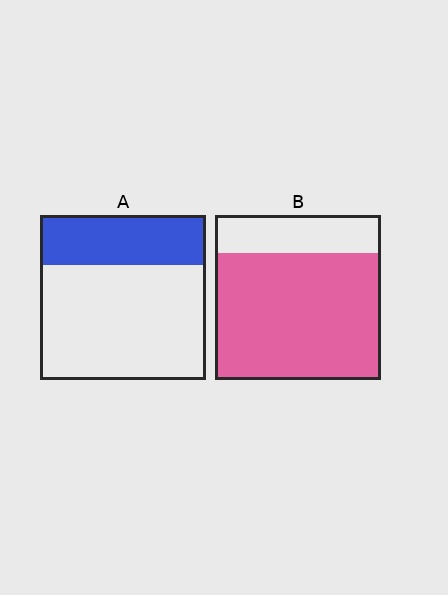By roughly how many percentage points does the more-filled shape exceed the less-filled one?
By roughly 45 percentage points (B over A).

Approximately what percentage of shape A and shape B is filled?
A is approximately 30% and B is approximately 75%.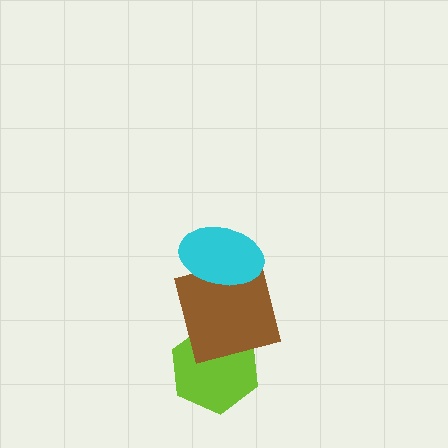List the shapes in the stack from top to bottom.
From top to bottom: the cyan ellipse, the brown square, the lime hexagon.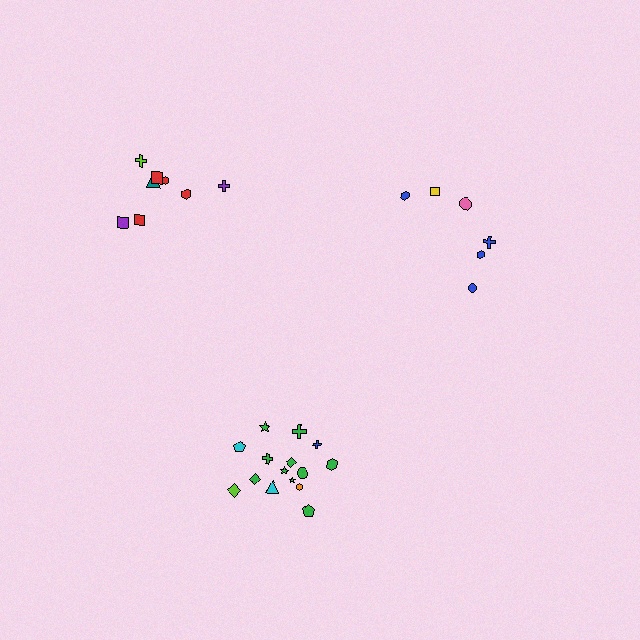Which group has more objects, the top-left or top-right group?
The top-left group.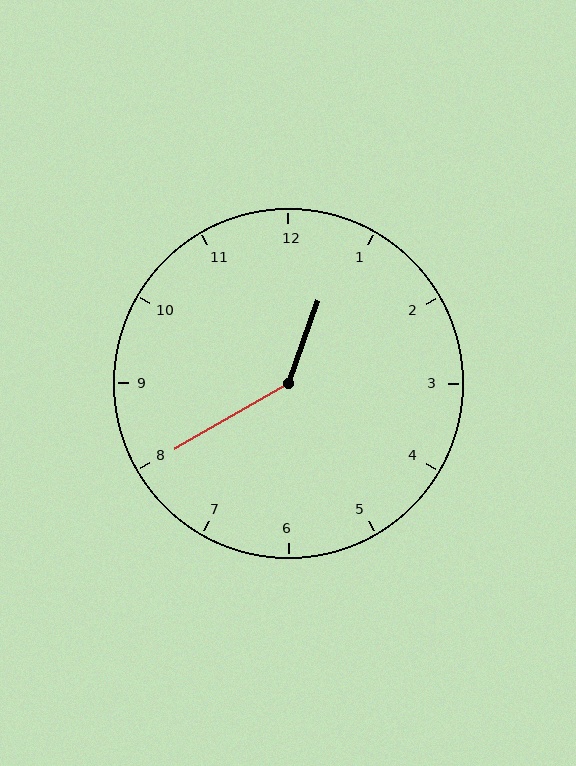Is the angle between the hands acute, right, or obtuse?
It is obtuse.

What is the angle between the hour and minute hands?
Approximately 140 degrees.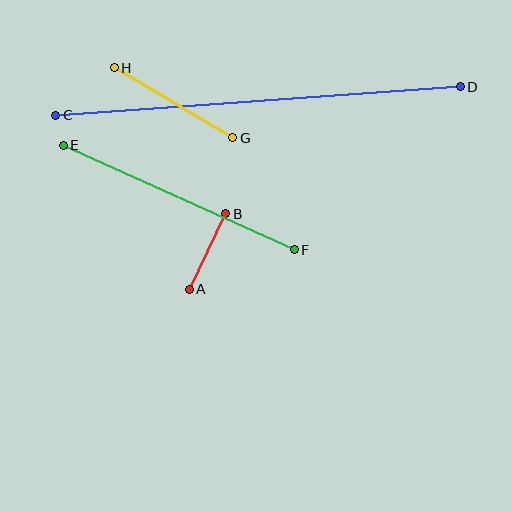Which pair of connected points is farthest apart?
Points C and D are farthest apart.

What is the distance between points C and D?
The distance is approximately 405 pixels.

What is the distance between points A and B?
The distance is approximately 84 pixels.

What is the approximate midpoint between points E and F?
The midpoint is at approximately (179, 197) pixels.